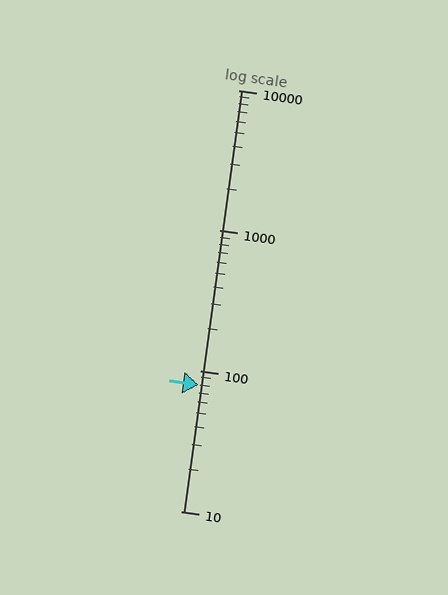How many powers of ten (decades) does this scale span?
The scale spans 3 decades, from 10 to 10000.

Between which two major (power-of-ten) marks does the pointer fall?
The pointer is between 10 and 100.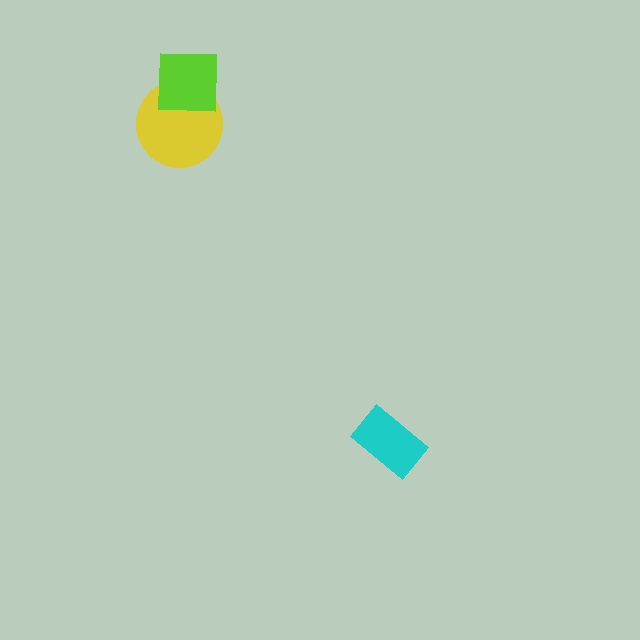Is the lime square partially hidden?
No, no other shape covers it.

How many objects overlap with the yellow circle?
1 object overlaps with the yellow circle.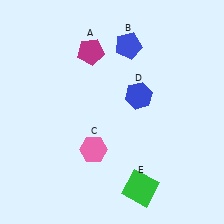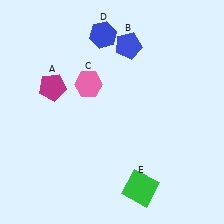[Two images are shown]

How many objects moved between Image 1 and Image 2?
3 objects moved between the two images.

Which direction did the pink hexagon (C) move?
The pink hexagon (C) moved up.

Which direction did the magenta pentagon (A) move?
The magenta pentagon (A) moved left.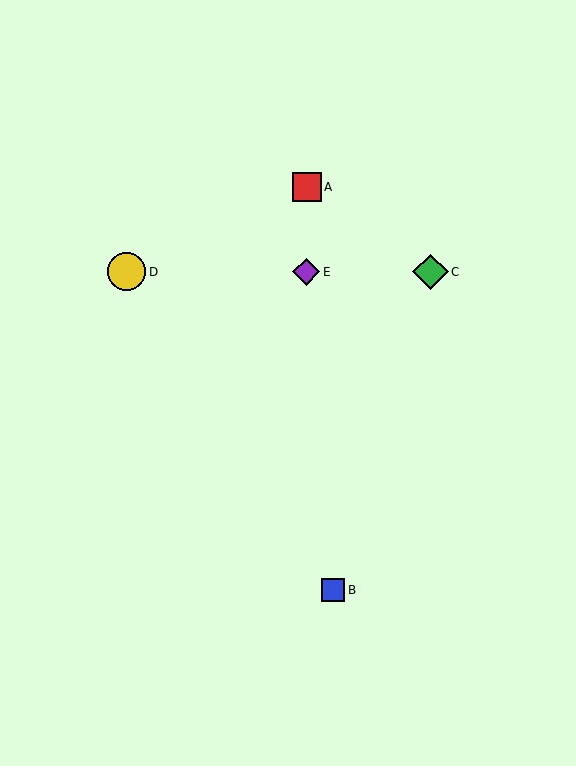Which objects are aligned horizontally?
Objects C, D, E are aligned horizontally.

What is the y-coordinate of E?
Object E is at y≈272.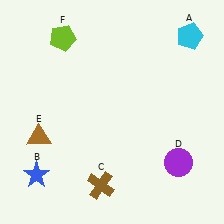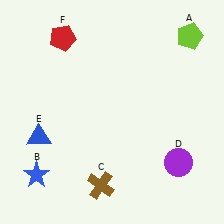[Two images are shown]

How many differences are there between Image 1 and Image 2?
There are 3 differences between the two images.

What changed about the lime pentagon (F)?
In Image 1, F is lime. In Image 2, it changed to red.